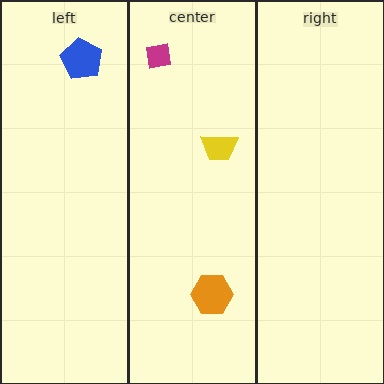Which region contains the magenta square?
The center region.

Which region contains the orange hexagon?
The center region.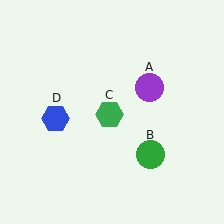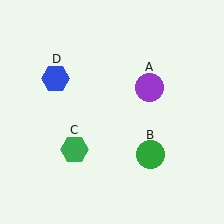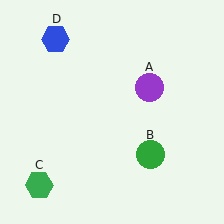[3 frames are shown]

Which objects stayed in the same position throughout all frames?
Purple circle (object A) and green circle (object B) remained stationary.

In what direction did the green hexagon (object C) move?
The green hexagon (object C) moved down and to the left.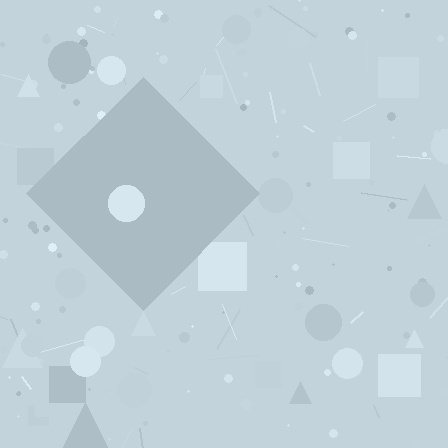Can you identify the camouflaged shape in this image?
The camouflaged shape is a diamond.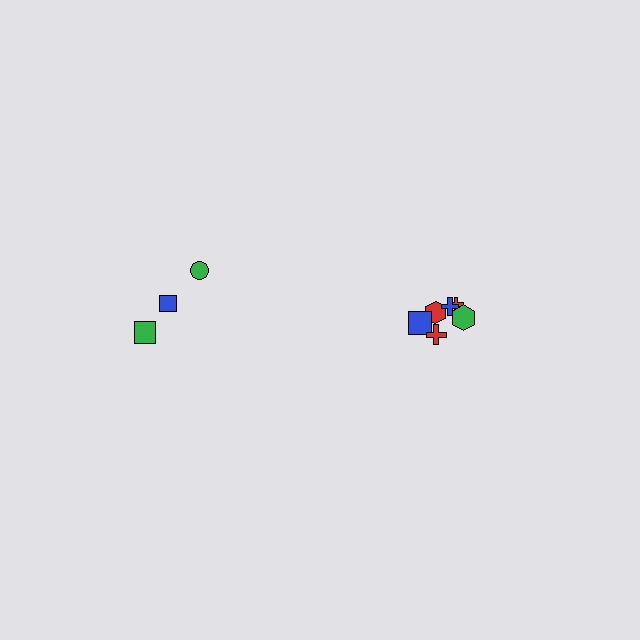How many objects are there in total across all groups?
There are 9 objects.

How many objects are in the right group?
There are 6 objects.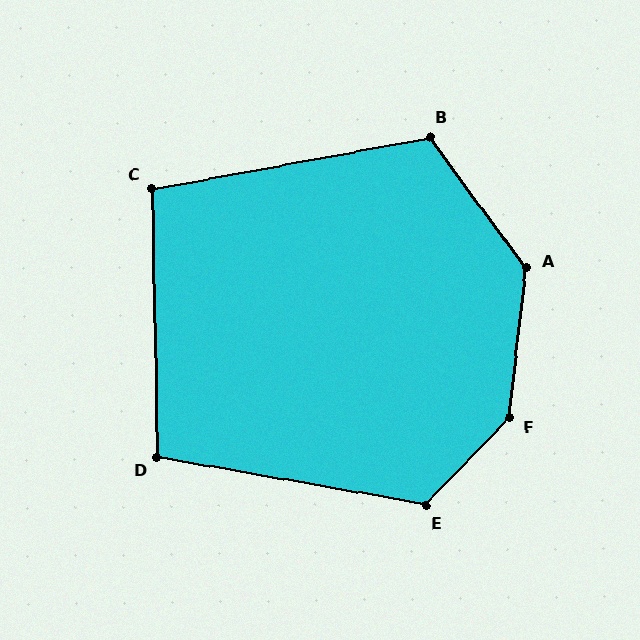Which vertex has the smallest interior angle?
C, at approximately 99 degrees.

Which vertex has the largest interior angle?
F, at approximately 143 degrees.